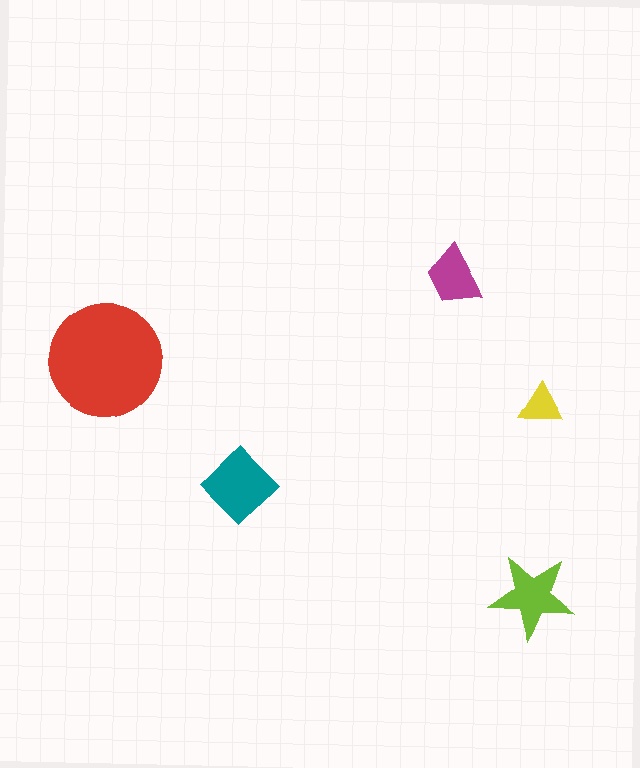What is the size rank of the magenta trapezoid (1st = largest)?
4th.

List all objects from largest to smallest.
The red circle, the teal diamond, the lime star, the magenta trapezoid, the yellow triangle.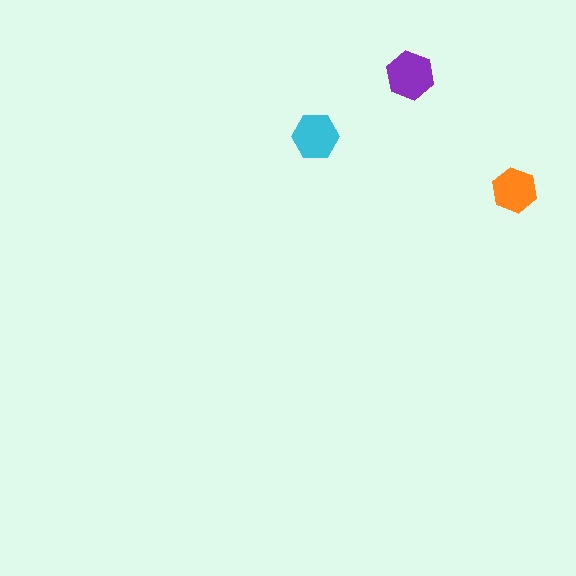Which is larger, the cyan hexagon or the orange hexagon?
The cyan one.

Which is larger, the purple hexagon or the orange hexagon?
The purple one.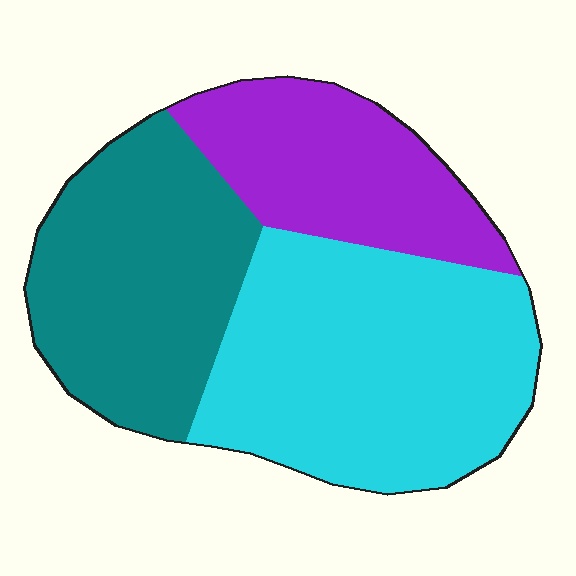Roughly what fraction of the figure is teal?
Teal takes up about one third (1/3) of the figure.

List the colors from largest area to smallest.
From largest to smallest: cyan, teal, purple.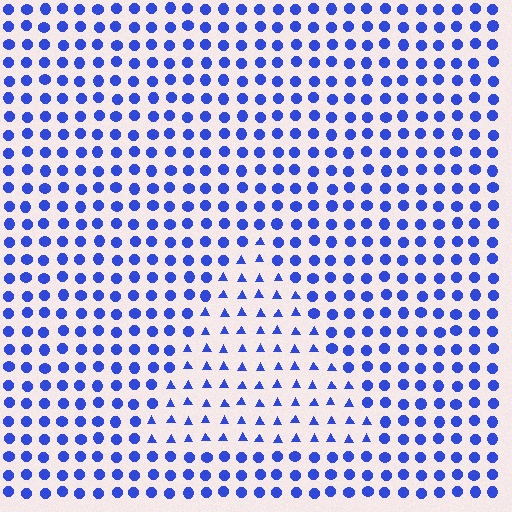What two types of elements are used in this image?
The image uses triangles inside the triangle region and circles outside it.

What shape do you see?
I see a triangle.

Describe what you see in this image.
The image is filled with small blue elements arranged in a uniform grid. A triangle-shaped region contains triangles, while the surrounding area contains circles. The boundary is defined purely by the change in element shape.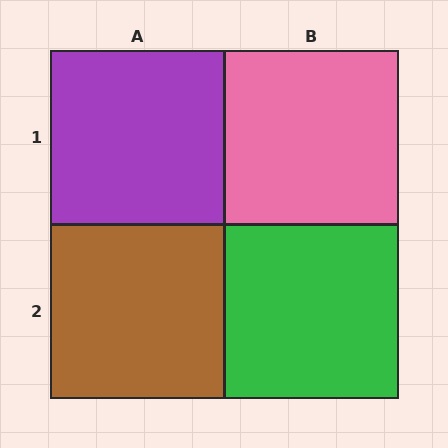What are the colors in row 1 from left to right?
Purple, pink.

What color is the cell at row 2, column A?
Brown.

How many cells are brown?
1 cell is brown.